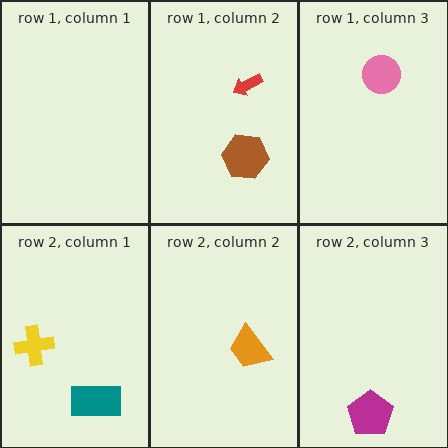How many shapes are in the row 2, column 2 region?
1.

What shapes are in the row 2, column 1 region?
The teal rectangle, the yellow cross.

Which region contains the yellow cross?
The row 2, column 1 region.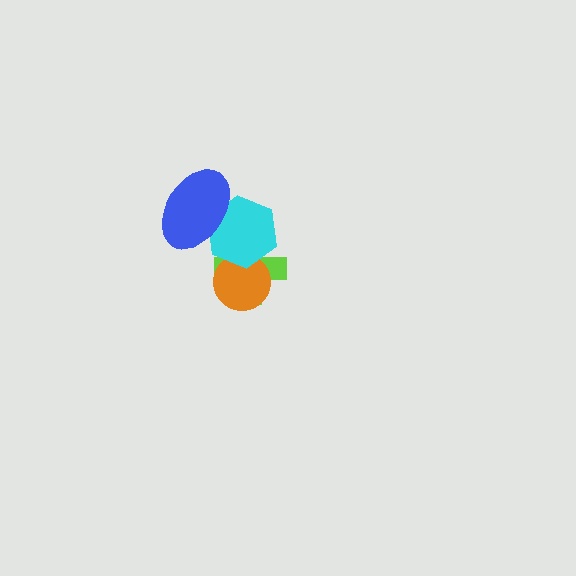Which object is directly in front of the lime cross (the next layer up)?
The orange circle is directly in front of the lime cross.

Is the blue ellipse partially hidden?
No, no other shape covers it.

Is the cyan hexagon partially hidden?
Yes, it is partially covered by another shape.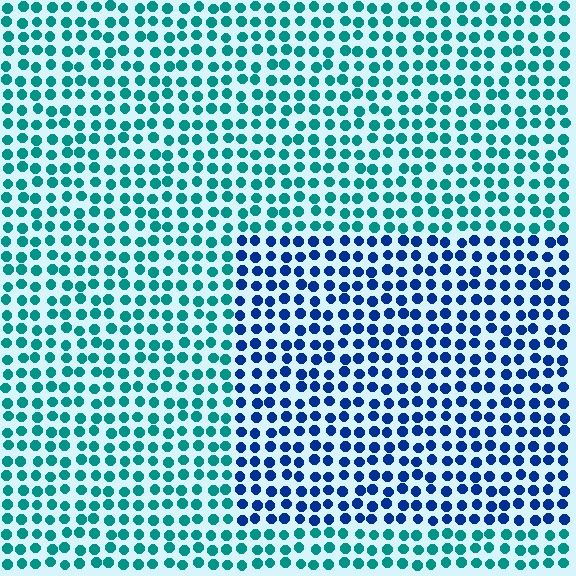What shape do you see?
I see a rectangle.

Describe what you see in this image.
The image is filled with small teal elements in a uniform arrangement. A rectangle-shaped region is visible where the elements are tinted to a slightly different hue, forming a subtle color boundary.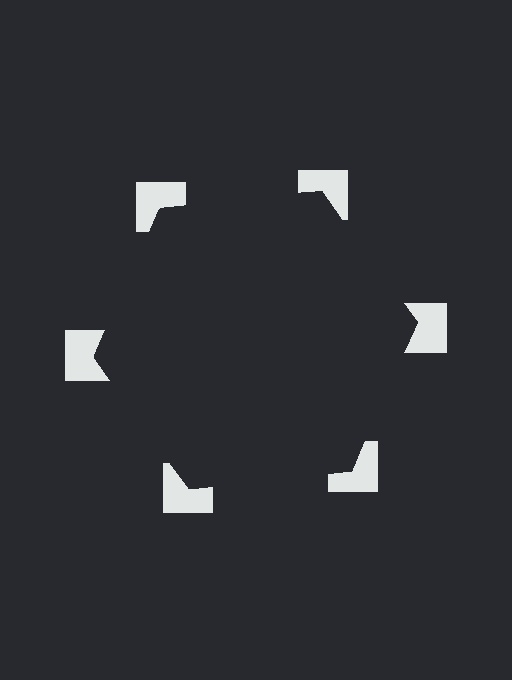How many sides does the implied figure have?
6 sides.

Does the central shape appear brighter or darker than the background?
It typically appears slightly darker than the background, even though no actual brightness change is drawn.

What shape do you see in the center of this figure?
An illusory hexagon — its edges are inferred from the aligned wedge cuts in the notched squares, not physically drawn.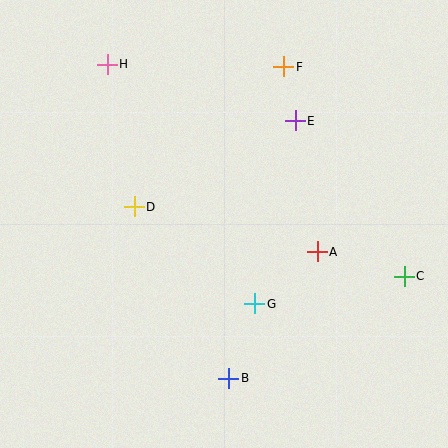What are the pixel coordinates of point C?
Point C is at (404, 276).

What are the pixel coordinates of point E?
Point E is at (295, 121).